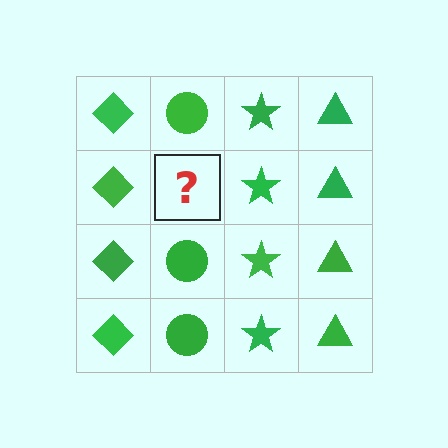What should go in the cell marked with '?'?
The missing cell should contain a green circle.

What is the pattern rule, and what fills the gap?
The rule is that each column has a consistent shape. The gap should be filled with a green circle.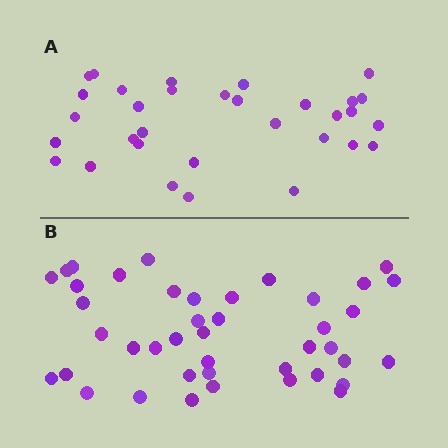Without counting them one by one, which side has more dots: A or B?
Region B (the bottom region) has more dots.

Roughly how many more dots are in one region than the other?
Region B has roughly 10 or so more dots than region A.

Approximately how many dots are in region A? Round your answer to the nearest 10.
About 30 dots. (The exact count is 32, which rounds to 30.)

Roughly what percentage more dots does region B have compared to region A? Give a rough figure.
About 30% more.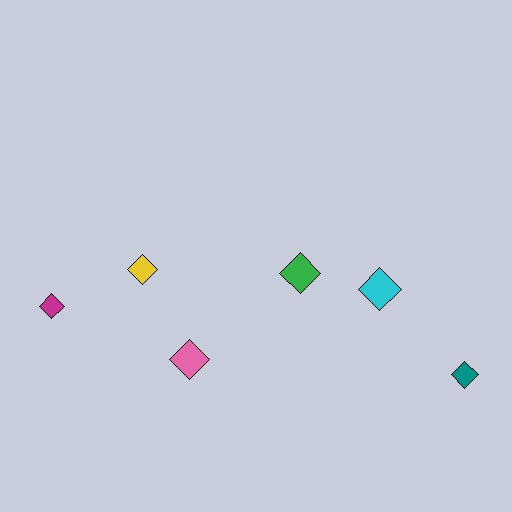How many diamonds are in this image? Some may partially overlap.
There are 6 diamonds.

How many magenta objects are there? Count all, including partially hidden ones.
There is 1 magenta object.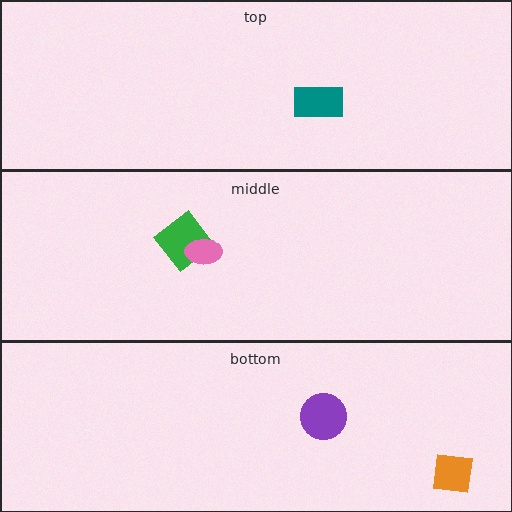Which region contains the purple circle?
The bottom region.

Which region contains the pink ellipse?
The middle region.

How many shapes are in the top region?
1.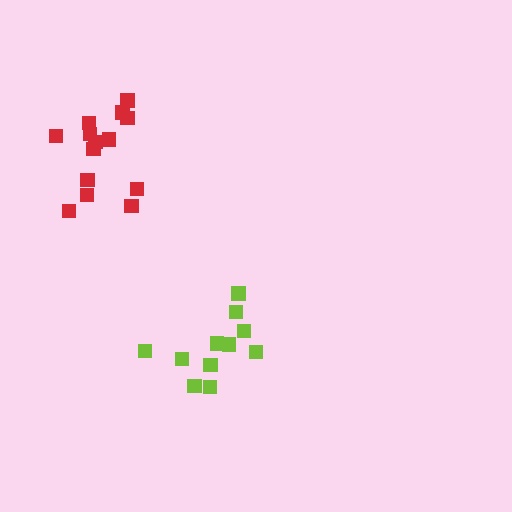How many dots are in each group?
Group 1: 11 dots, Group 2: 14 dots (25 total).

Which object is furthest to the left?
The red cluster is leftmost.